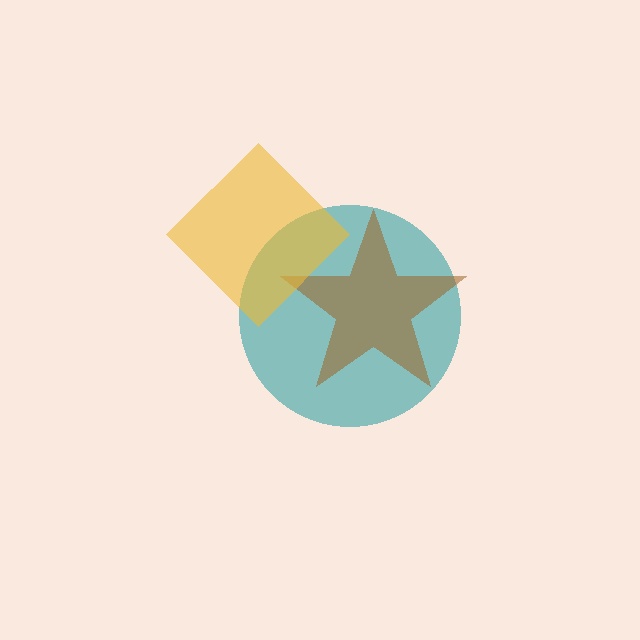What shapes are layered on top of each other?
The layered shapes are: a teal circle, a brown star, a yellow diamond.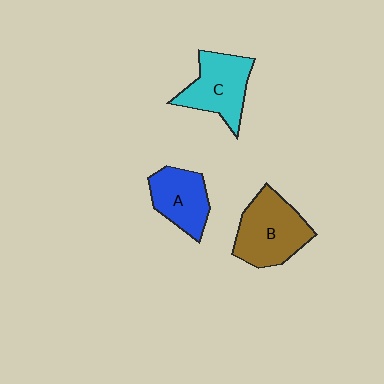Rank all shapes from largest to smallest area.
From largest to smallest: B (brown), C (cyan), A (blue).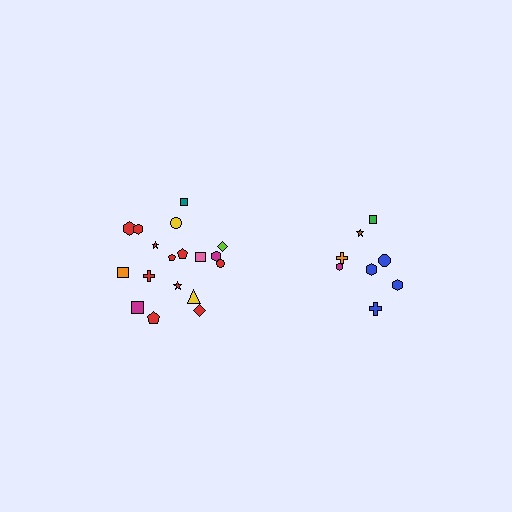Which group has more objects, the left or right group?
The left group.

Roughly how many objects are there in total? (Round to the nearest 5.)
Roughly 25 objects in total.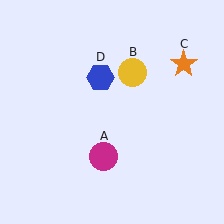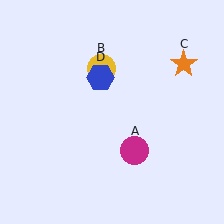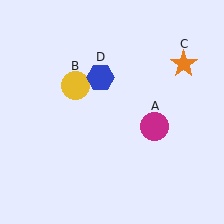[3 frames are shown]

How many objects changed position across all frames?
2 objects changed position: magenta circle (object A), yellow circle (object B).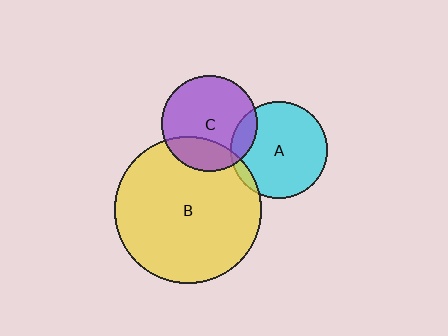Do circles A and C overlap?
Yes.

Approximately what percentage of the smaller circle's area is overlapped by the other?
Approximately 15%.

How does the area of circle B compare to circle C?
Approximately 2.3 times.